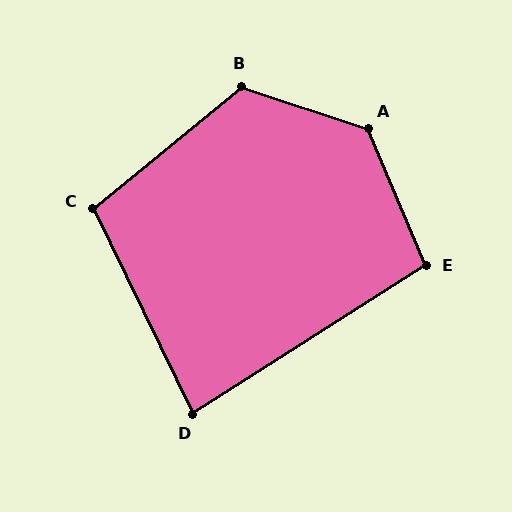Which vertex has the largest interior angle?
A, at approximately 131 degrees.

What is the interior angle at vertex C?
Approximately 103 degrees (obtuse).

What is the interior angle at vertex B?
Approximately 122 degrees (obtuse).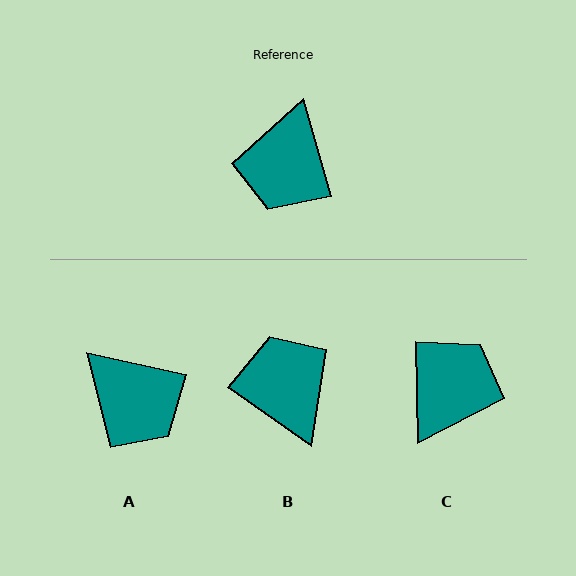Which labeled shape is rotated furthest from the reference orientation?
C, about 165 degrees away.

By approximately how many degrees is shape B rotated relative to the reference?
Approximately 141 degrees clockwise.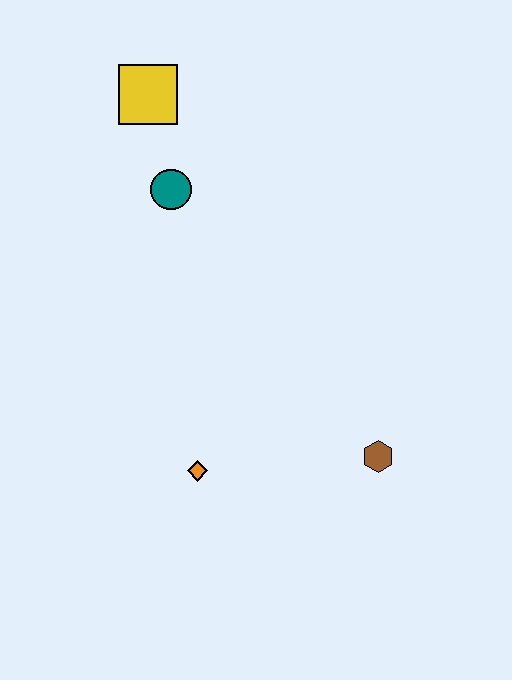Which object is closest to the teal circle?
The yellow square is closest to the teal circle.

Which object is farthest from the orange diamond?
The yellow square is farthest from the orange diamond.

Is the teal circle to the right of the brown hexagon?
No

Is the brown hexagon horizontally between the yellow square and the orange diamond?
No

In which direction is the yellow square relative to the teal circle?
The yellow square is above the teal circle.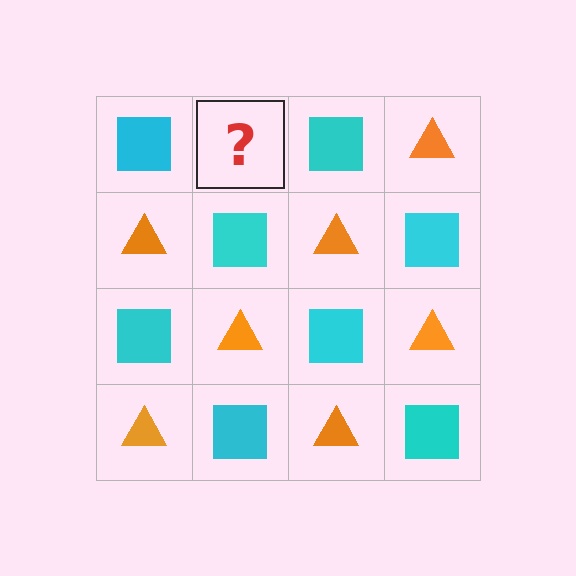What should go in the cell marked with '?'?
The missing cell should contain an orange triangle.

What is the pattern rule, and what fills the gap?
The rule is that it alternates cyan square and orange triangle in a checkerboard pattern. The gap should be filled with an orange triangle.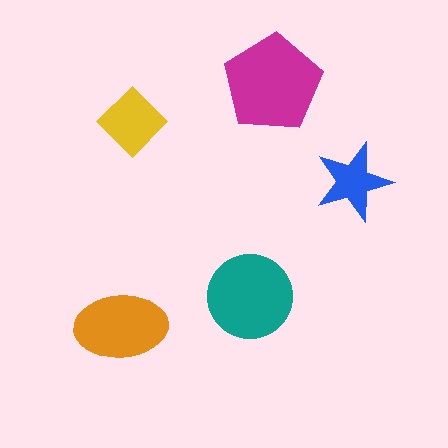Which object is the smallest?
The blue star.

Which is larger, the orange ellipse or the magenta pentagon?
The magenta pentagon.